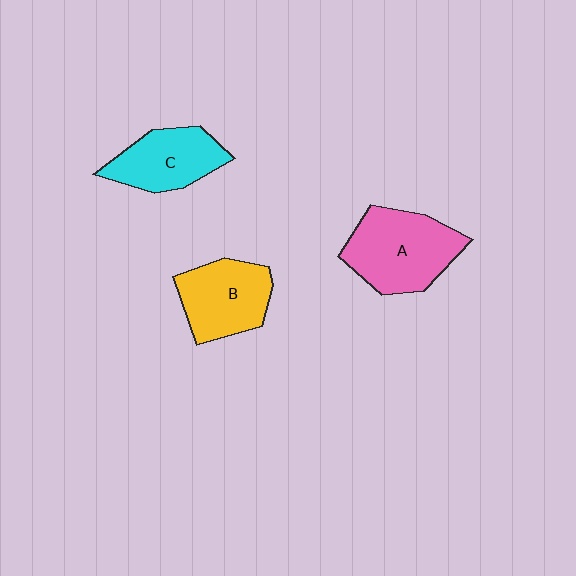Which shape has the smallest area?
Shape C (cyan).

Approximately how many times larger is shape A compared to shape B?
Approximately 1.2 times.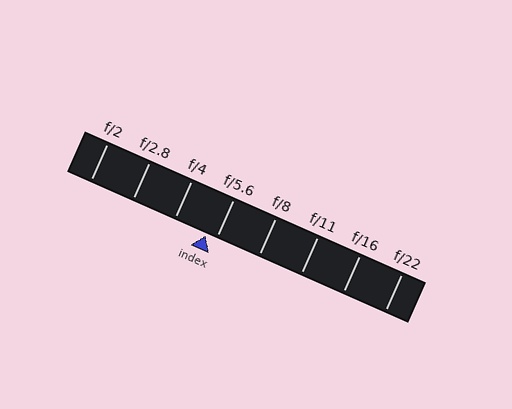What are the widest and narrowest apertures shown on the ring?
The widest aperture shown is f/2 and the narrowest is f/22.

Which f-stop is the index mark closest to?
The index mark is closest to f/5.6.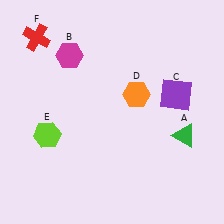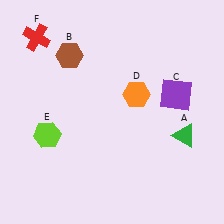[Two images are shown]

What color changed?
The hexagon (B) changed from magenta in Image 1 to brown in Image 2.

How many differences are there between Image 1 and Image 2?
There is 1 difference between the two images.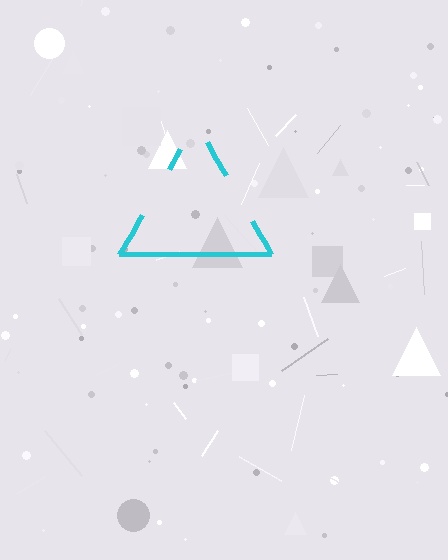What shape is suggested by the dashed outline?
The dashed outline suggests a triangle.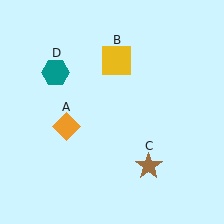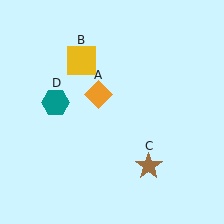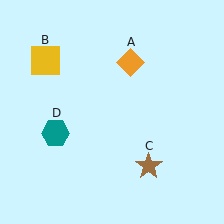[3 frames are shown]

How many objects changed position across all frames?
3 objects changed position: orange diamond (object A), yellow square (object B), teal hexagon (object D).